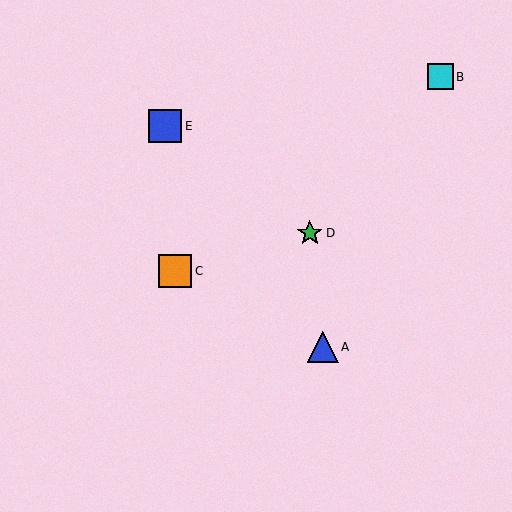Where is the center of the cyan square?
The center of the cyan square is at (440, 77).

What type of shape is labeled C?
Shape C is an orange square.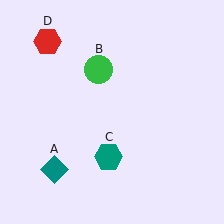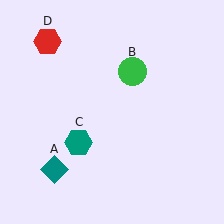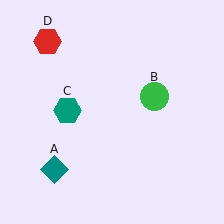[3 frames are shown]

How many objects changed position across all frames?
2 objects changed position: green circle (object B), teal hexagon (object C).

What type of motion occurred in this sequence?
The green circle (object B), teal hexagon (object C) rotated clockwise around the center of the scene.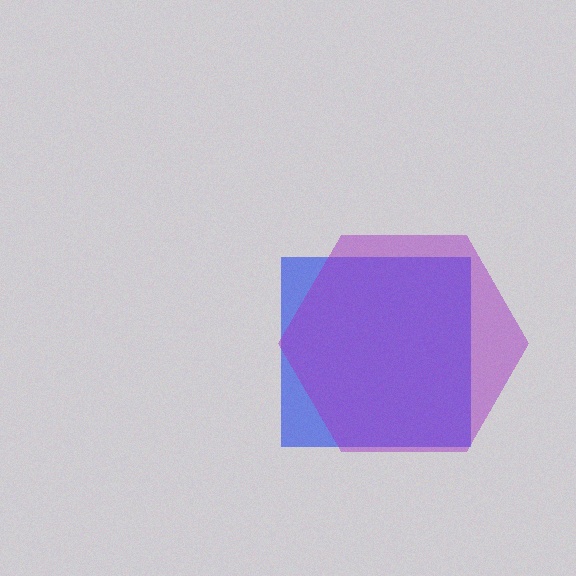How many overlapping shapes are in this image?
There are 2 overlapping shapes in the image.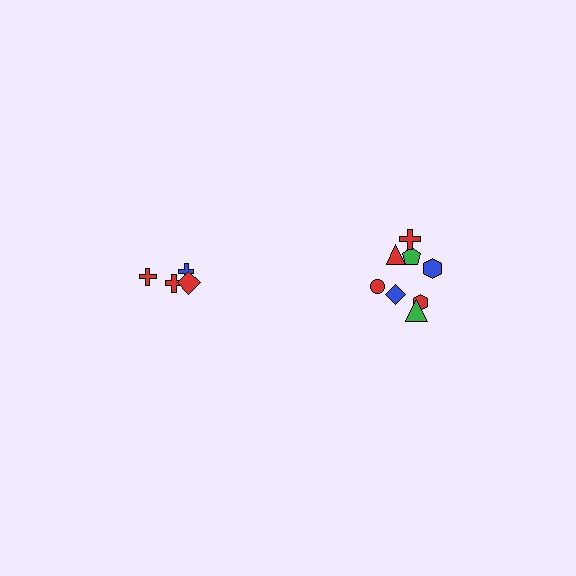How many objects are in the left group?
There are 4 objects.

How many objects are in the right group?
There are 8 objects.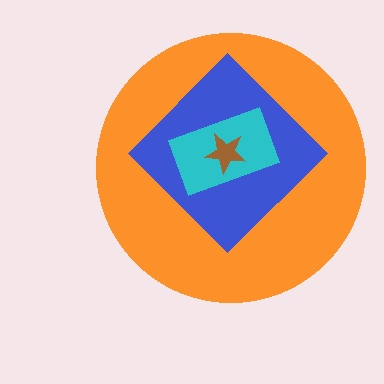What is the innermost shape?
The brown star.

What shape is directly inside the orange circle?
The blue diamond.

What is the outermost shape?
The orange circle.